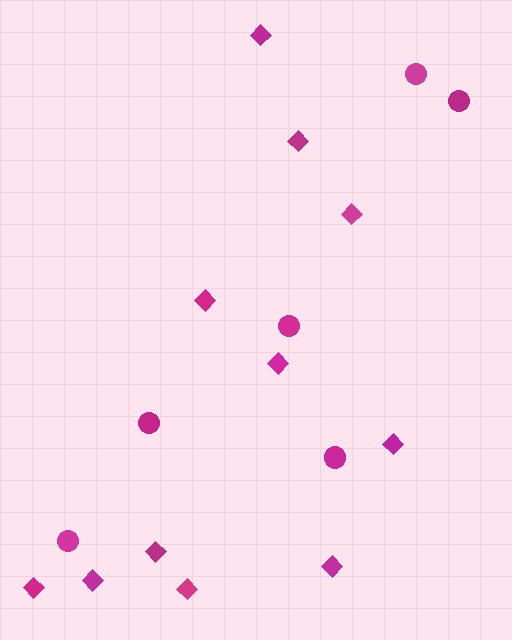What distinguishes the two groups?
There are 2 groups: one group of diamonds (11) and one group of circles (6).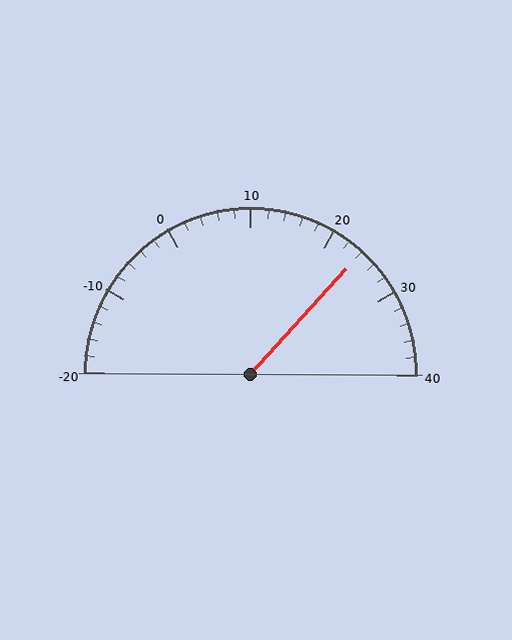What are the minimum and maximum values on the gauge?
The gauge ranges from -20 to 40.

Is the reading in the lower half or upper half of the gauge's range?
The reading is in the upper half of the range (-20 to 40).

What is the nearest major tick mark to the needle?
The nearest major tick mark is 20.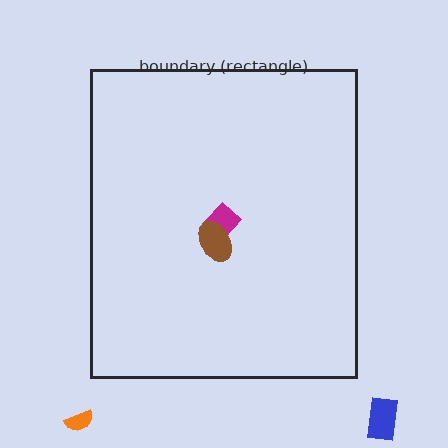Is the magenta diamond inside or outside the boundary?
Inside.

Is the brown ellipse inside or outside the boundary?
Inside.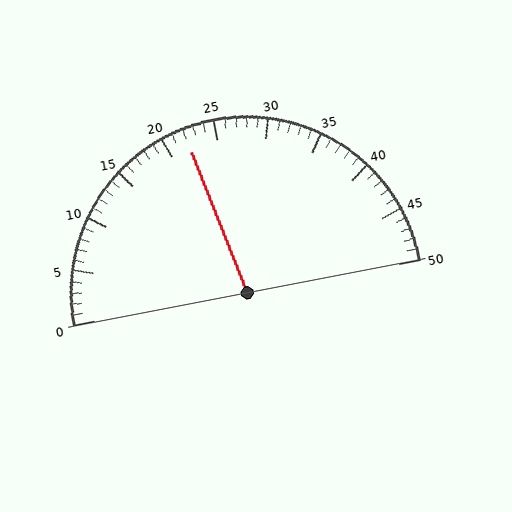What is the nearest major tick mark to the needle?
The nearest major tick mark is 20.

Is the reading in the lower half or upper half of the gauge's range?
The reading is in the lower half of the range (0 to 50).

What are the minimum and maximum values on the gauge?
The gauge ranges from 0 to 50.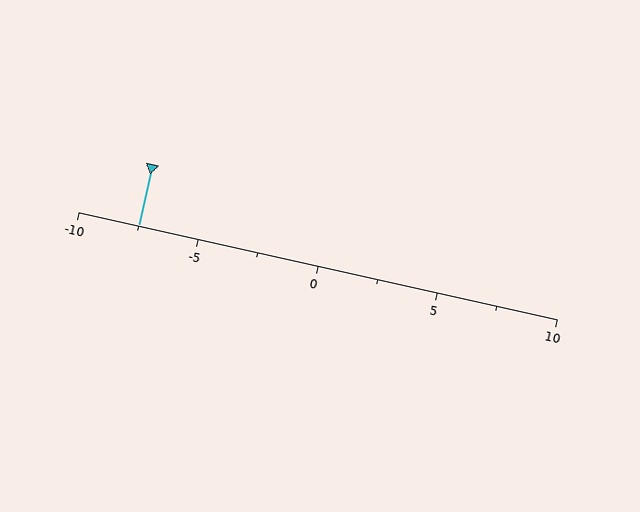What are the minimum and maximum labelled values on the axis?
The axis runs from -10 to 10.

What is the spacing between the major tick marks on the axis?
The major ticks are spaced 5 apart.